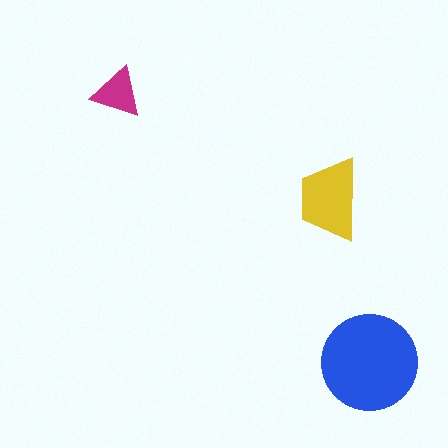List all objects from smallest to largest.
The magenta triangle, the yellow trapezoid, the blue circle.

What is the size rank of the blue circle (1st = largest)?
1st.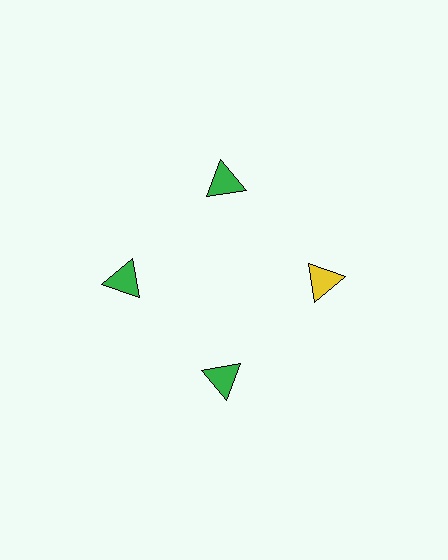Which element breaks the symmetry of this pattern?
The yellow triangle at roughly the 3 o'clock position breaks the symmetry. All other shapes are green triangles.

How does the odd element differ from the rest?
It has a different color: yellow instead of green.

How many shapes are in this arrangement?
There are 4 shapes arranged in a ring pattern.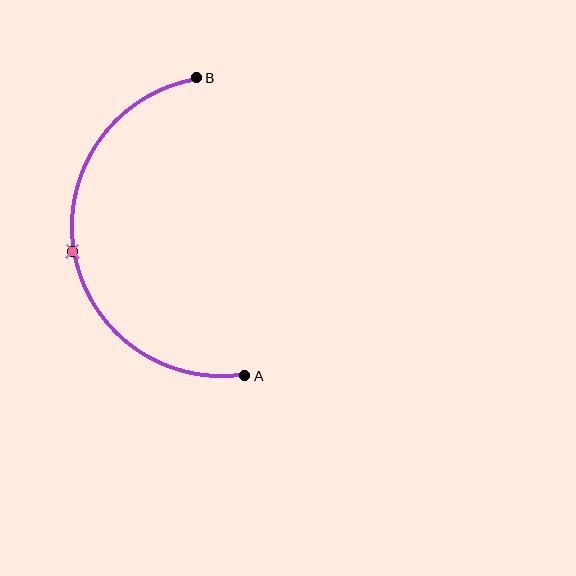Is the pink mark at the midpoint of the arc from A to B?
Yes. The pink mark lies on the arc at equal arc-length from both A and B — it is the arc midpoint.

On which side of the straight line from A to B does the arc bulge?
The arc bulges to the left of the straight line connecting A and B.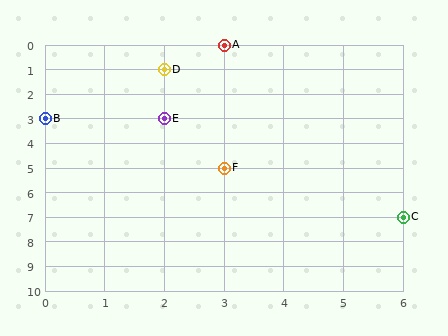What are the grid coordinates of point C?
Point C is at grid coordinates (6, 7).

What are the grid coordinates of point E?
Point E is at grid coordinates (2, 3).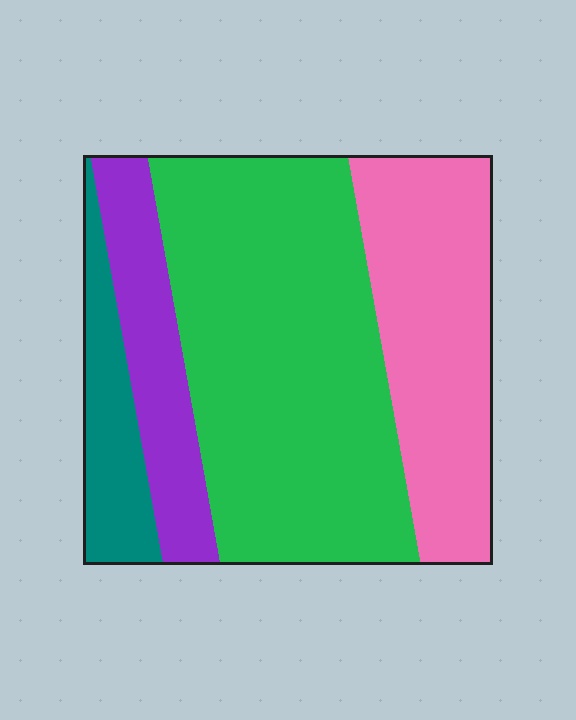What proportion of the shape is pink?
Pink covers around 25% of the shape.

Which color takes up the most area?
Green, at roughly 50%.